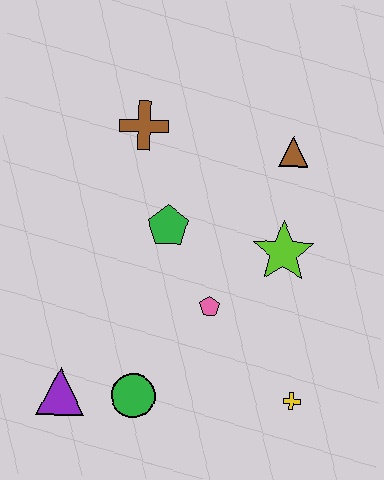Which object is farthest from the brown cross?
The yellow cross is farthest from the brown cross.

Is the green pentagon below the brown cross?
Yes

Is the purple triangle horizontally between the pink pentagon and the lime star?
No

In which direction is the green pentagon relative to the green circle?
The green pentagon is above the green circle.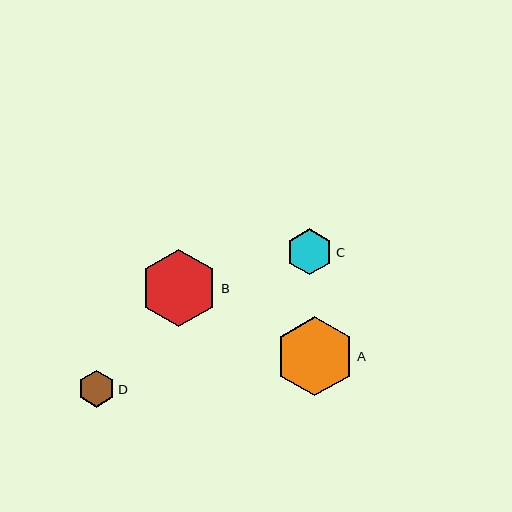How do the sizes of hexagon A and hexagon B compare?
Hexagon A and hexagon B are approximately the same size.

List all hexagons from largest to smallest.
From largest to smallest: A, B, C, D.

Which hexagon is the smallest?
Hexagon D is the smallest with a size of approximately 37 pixels.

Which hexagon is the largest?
Hexagon A is the largest with a size of approximately 79 pixels.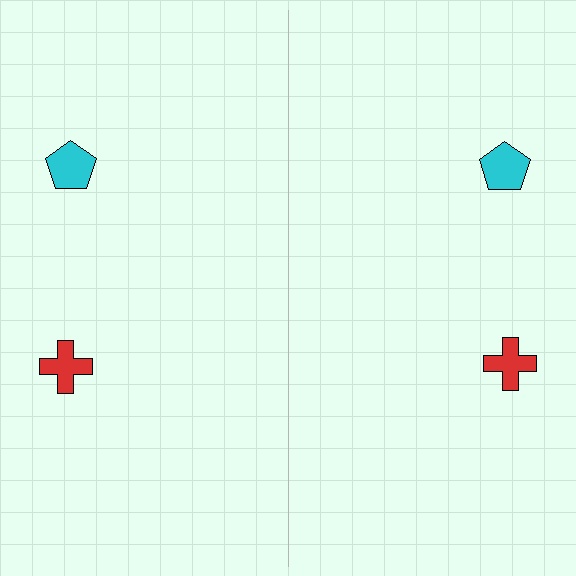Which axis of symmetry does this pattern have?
The pattern has a vertical axis of symmetry running through the center of the image.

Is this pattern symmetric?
Yes, this pattern has bilateral (reflection) symmetry.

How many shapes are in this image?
There are 4 shapes in this image.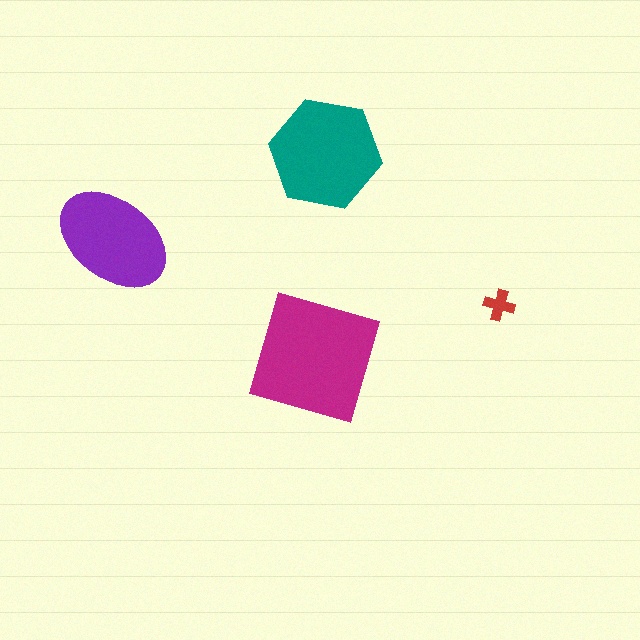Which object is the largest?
The magenta square.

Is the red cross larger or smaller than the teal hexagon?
Smaller.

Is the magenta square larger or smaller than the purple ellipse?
Larger.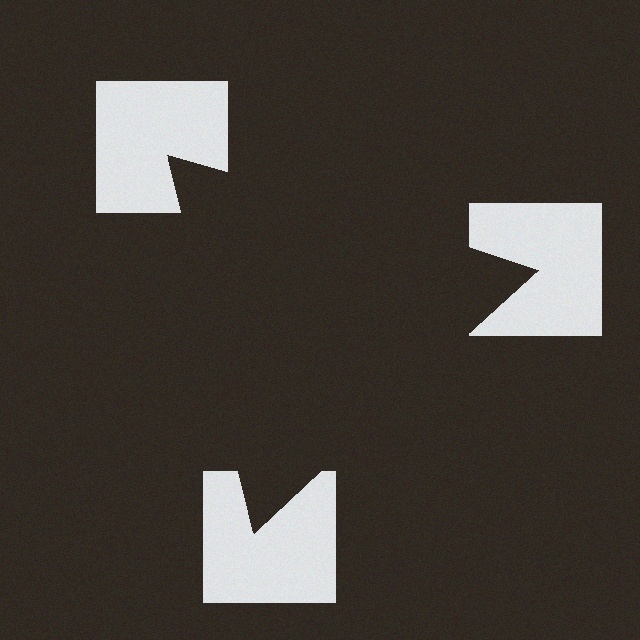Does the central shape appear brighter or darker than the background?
It typically appears slightly darker than the background, even though no actual brightness change is drawn.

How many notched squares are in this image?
There are 3 — one at each vertex of the illusory triangle.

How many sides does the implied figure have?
3 sides.